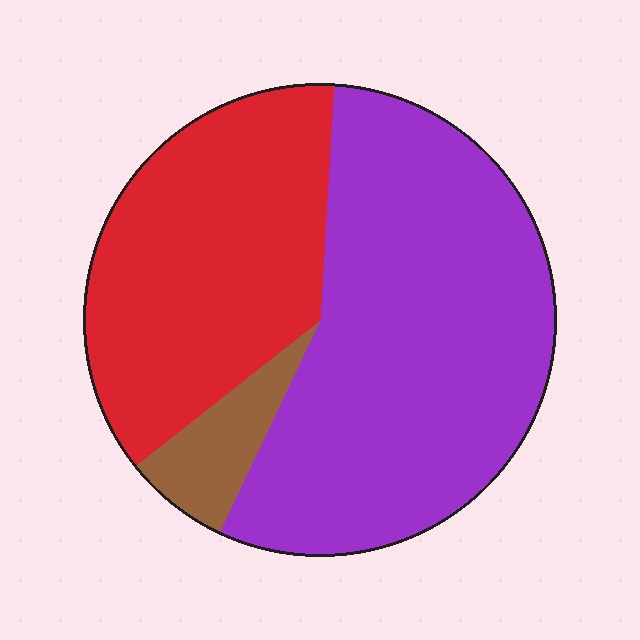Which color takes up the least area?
Brown, at roughly 5%.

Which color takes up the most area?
Purple, at roughly 55%.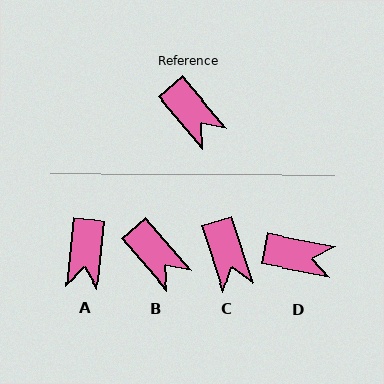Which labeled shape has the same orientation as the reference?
B.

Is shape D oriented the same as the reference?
No, it is off by about 38 degrees.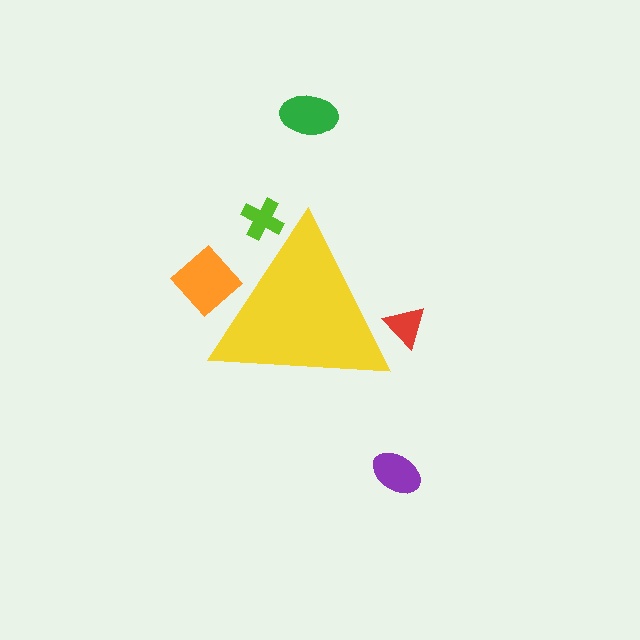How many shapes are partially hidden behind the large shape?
3 shapes are partially hidden.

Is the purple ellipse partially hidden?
No, the purple ellipse is fully visible.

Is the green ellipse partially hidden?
No, the green ellipse is fully visible.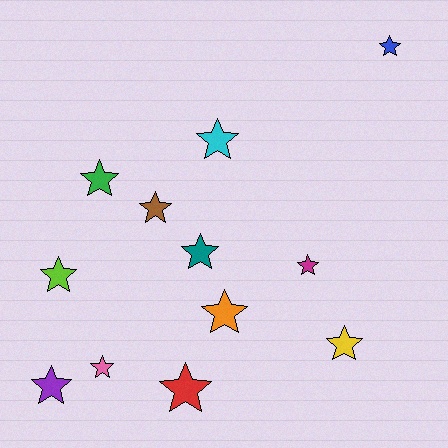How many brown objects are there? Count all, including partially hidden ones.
There is 1 brown object.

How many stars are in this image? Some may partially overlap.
There are 12 stars.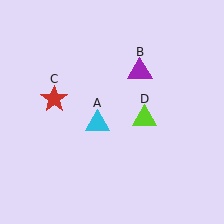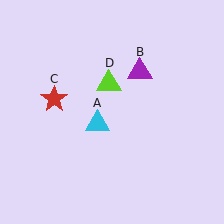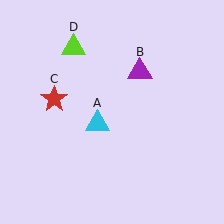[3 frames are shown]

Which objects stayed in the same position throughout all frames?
Cyan triangle (object A) and purple triangle (object B) and red star (object C) remained stationary.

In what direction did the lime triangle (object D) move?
The lime triangle (object D) moved up and to the left.